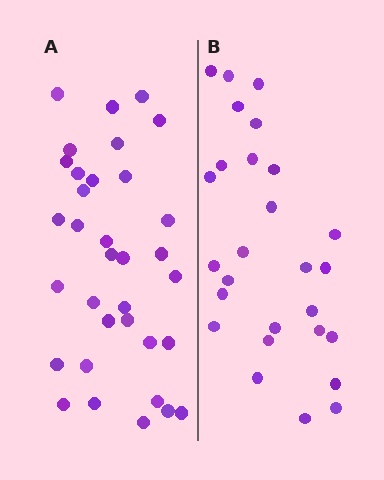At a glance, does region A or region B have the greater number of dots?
Region A (the left region) has more dots.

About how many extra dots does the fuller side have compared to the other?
Region A has roughly 8 or so more dots than region B.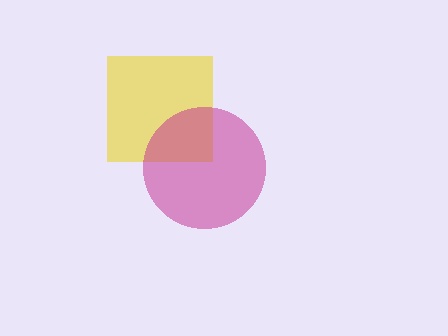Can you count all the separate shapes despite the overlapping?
Yes, there are 2 separate shapes.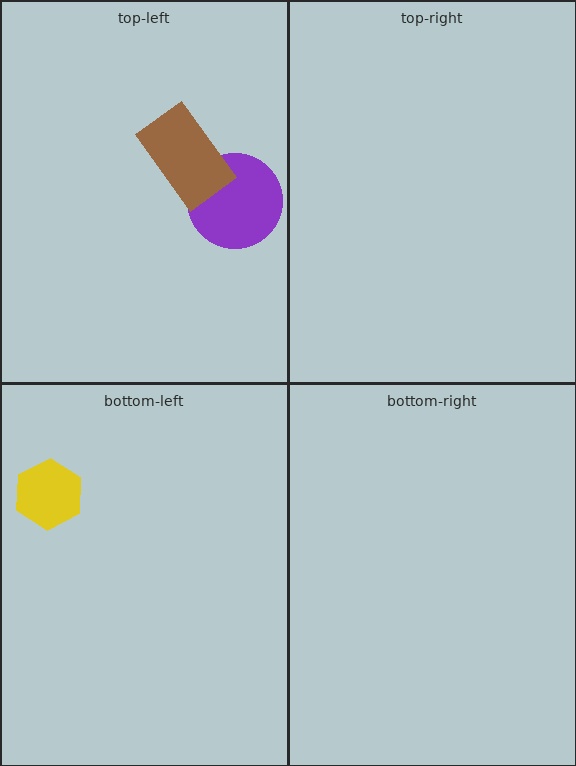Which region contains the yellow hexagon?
The bottom-left region.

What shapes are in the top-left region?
The purple circle, the brown rectangle.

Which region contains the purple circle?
The top-left region.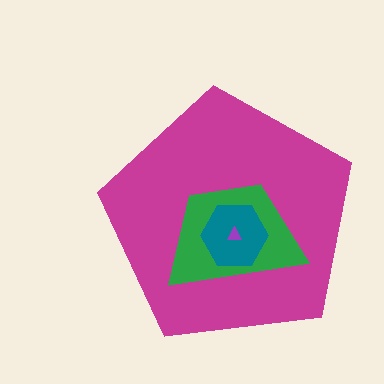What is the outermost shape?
The magenta pentagon.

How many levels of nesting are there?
4.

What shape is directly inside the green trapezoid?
The teal hexagon.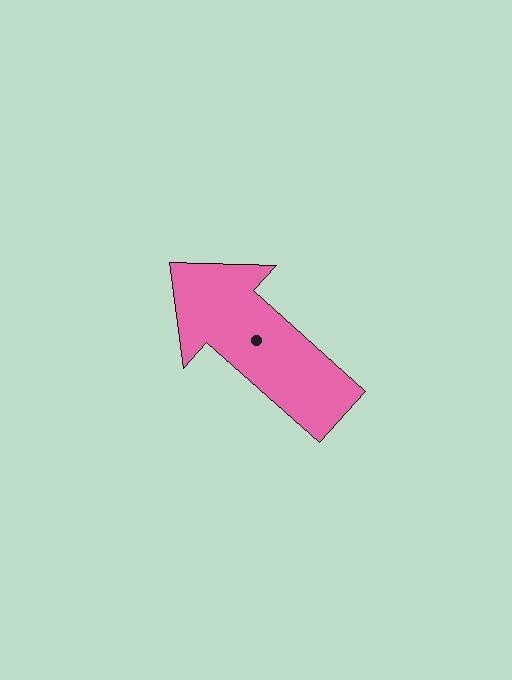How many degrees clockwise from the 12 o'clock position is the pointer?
Approximately 312 degrees.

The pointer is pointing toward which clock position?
Roughly 10 o'clock.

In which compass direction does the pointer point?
Northwest.